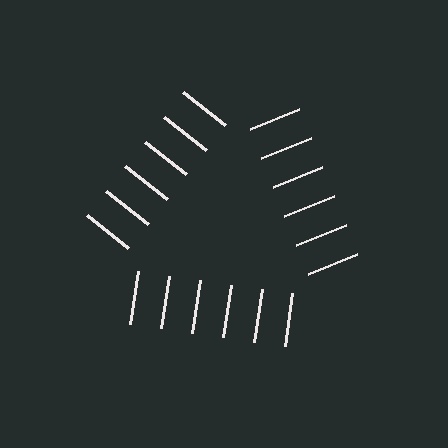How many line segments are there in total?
18 — 6 along each of the 3 edges.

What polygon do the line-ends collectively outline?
An illusory triangle — the line segments terminate on its edges but no continuous stroke is drawn.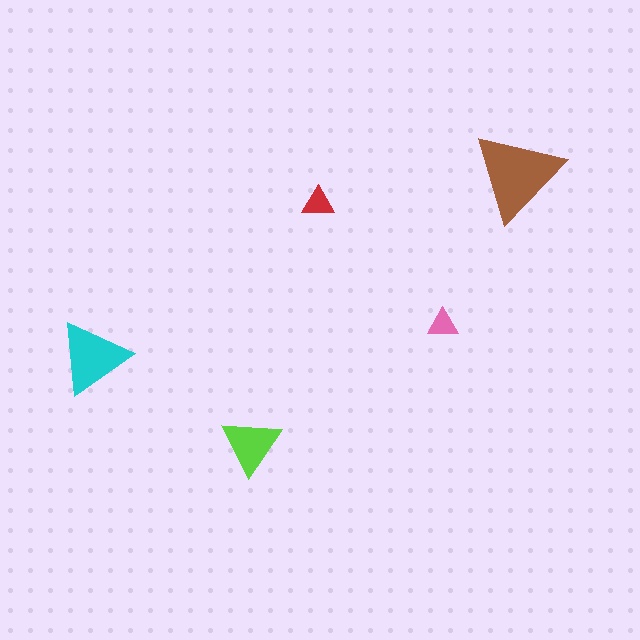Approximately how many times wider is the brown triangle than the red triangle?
About 3 times wider.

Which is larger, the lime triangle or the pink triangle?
The lime one.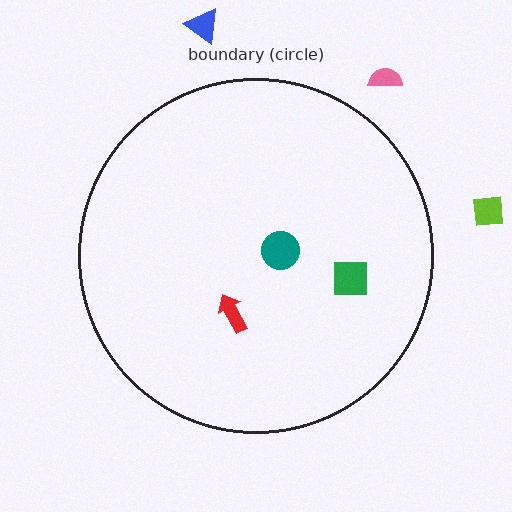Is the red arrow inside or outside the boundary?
Inside.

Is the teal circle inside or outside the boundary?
Inside.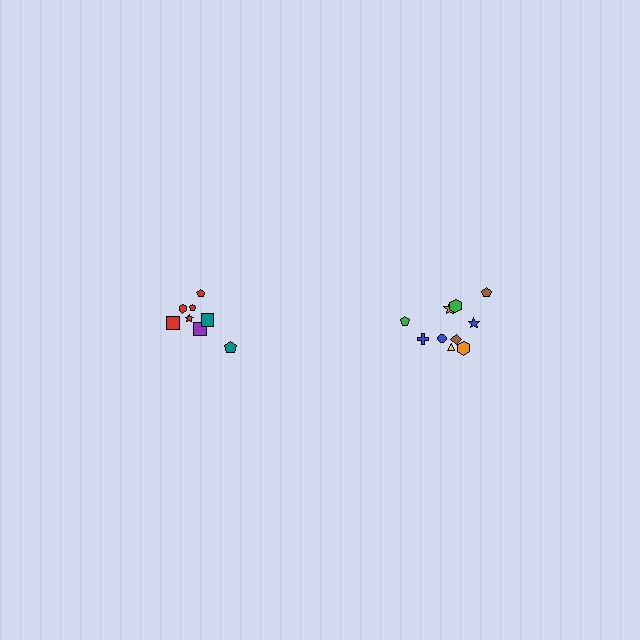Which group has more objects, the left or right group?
The right group.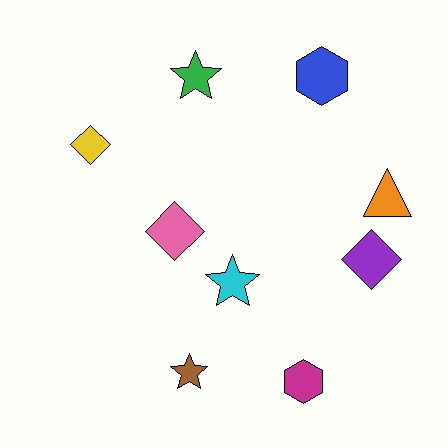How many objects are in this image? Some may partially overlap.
There are 9 objects.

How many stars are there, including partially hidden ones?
There are 3 stars.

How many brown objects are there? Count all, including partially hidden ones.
There is 1 brown object.